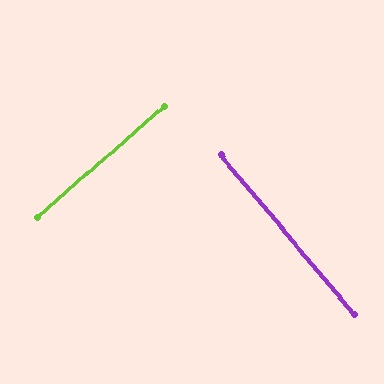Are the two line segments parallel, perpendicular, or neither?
Perpendicular — they meet at approximately 89°.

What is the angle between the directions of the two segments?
Approximately 89 degrees.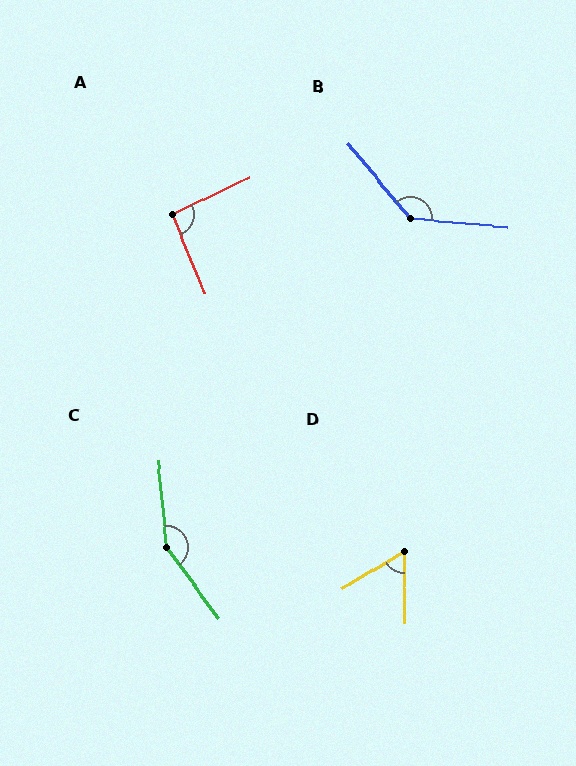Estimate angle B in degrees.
Approximately 135 degrees.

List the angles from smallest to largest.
D (60°), A (93°), B (135°), C (148°).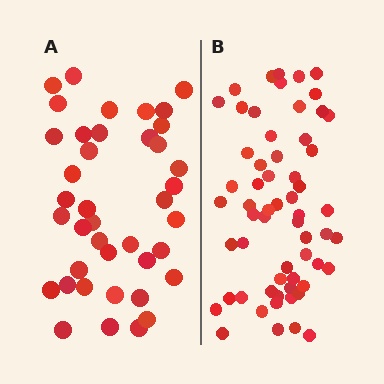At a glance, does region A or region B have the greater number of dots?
Region B (the right region) has more dots.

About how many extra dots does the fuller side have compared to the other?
Region B has approximately 20 more dots than region A.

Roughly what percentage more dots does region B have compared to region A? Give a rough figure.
About 50% more.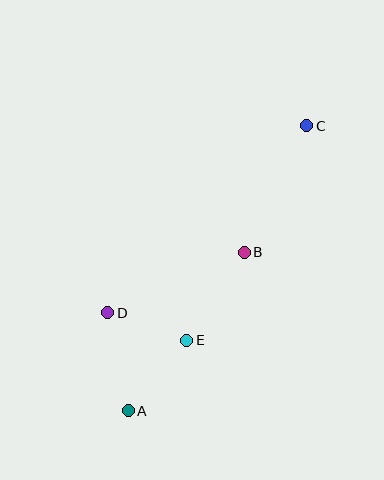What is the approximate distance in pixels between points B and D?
The distance between B and D is approximately 149 pixels.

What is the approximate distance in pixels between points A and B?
The distance between A and B is approximately 196 pixels.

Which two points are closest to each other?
Points D and E are closest to each other.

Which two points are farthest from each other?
Points A and C are farthest from each other.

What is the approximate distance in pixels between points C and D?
The distance between C and D is approximately 273 pixels.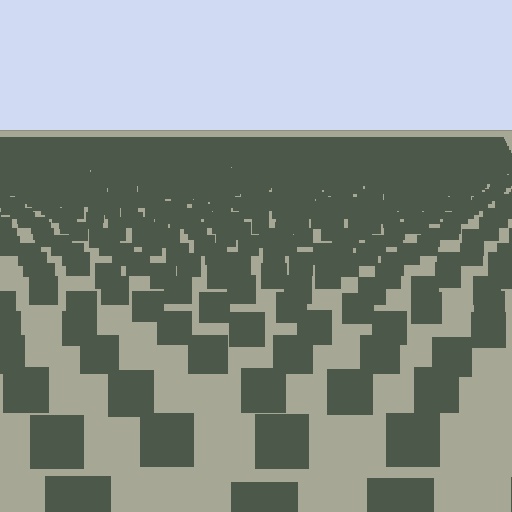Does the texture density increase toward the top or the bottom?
Density increases toward the top.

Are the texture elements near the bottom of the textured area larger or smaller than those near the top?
Larger. Near the bottom, elements are closer to the viewer and appear at a bigger on-screen size.